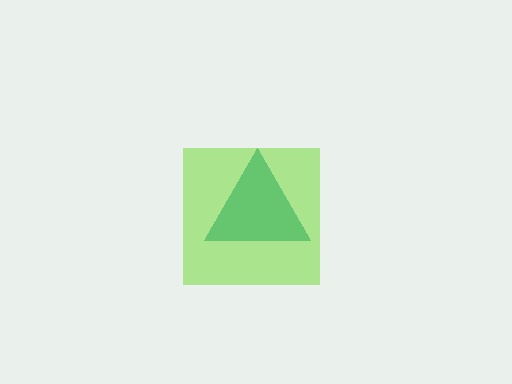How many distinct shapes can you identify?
There are 2 distinct shapes: a lime square, a green triangle.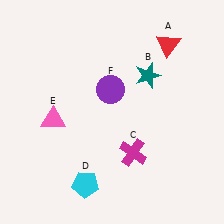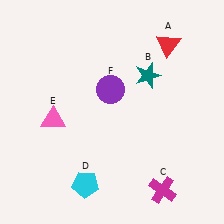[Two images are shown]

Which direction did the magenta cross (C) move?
The magenta cross (C) moved down.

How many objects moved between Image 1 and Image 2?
1 object moved between the two images.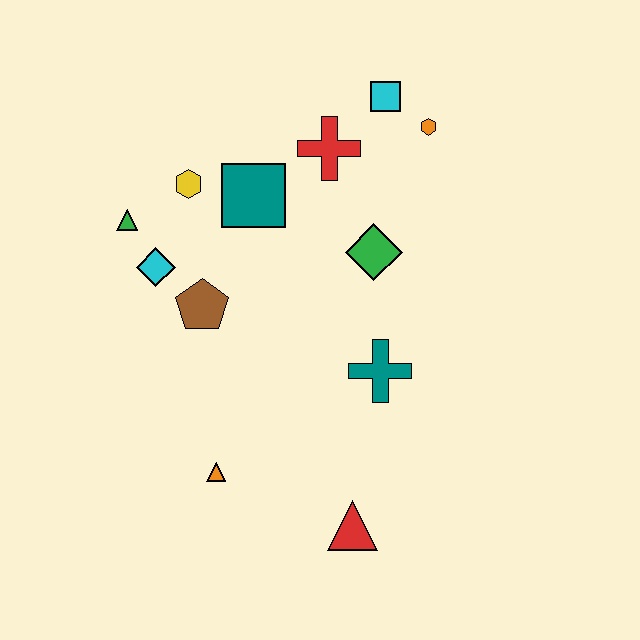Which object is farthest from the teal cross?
The green triangle is farthest from the teal cross.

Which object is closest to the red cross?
The cyan square is closest to the red cross.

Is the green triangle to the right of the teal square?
No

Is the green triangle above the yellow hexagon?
No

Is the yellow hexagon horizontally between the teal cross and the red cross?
No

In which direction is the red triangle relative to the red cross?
The red triangle is below the red cross.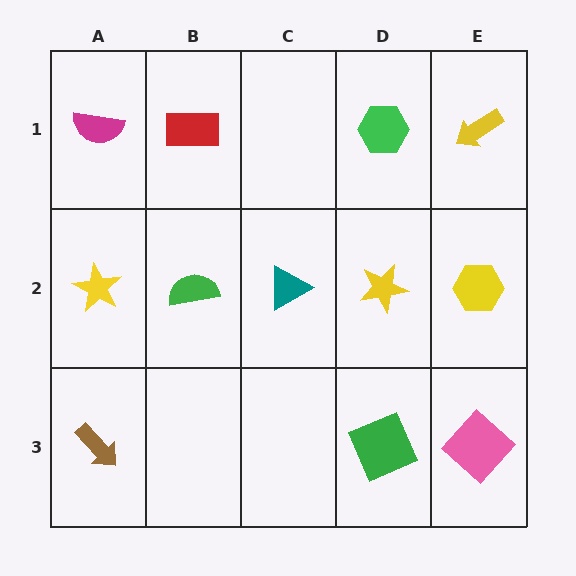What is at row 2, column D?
A yellow star.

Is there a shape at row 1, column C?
No, that cell is empty.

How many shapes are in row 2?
5 shapes.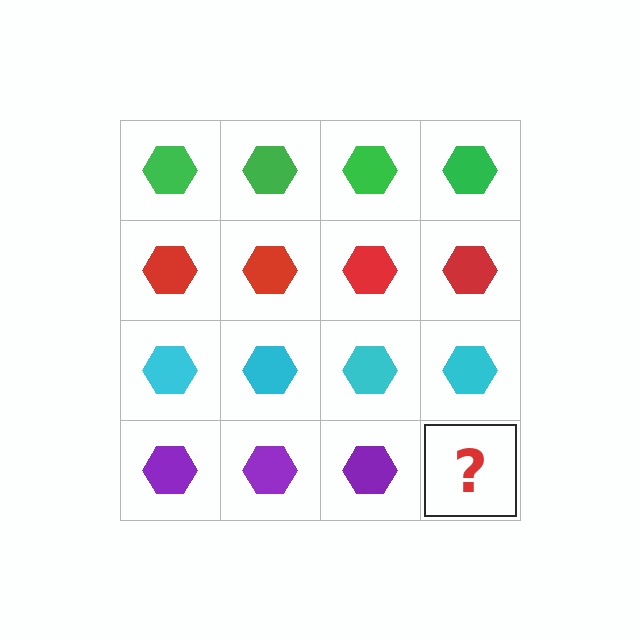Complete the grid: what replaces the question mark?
The question mark should be replaced with a purple hexagon.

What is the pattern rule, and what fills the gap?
The rule is that each row has a consistent color. The gap should be filled with a purple hexagon.